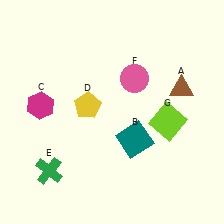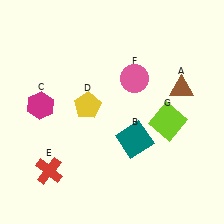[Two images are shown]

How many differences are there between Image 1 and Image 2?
There is 1 difference between the two images.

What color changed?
The cross (E) changed from green in Image 1 to red in Image 2.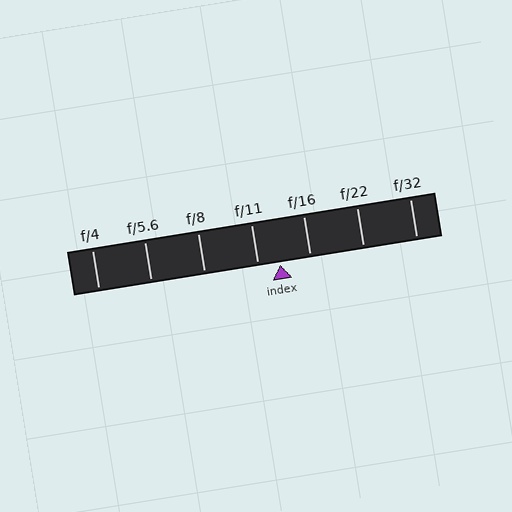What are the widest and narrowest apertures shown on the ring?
The widest aperture shown is f/4 and the narrowest is f/32.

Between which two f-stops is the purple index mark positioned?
The index mark is between f/11 and f/16.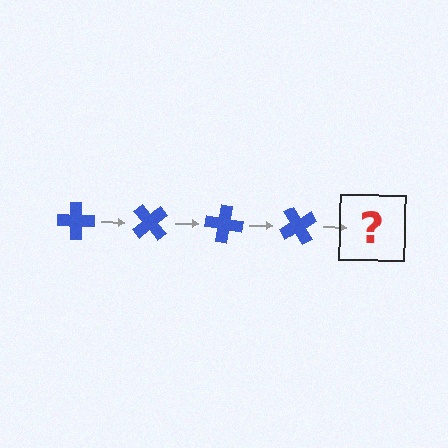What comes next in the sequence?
The next element should be a blue cross rotated 200 degrees.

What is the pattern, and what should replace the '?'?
The pattern is that the cross rotates 50 degrees each step. The '?' should be a blue cross rotated 200 degrees.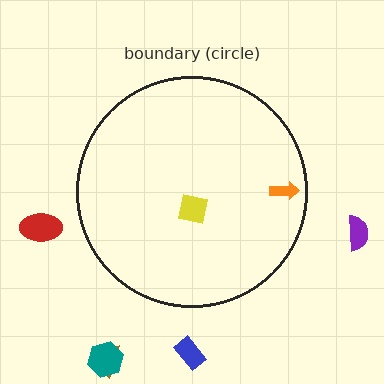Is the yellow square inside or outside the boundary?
Inside.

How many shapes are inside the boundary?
2 inside, 5 outside.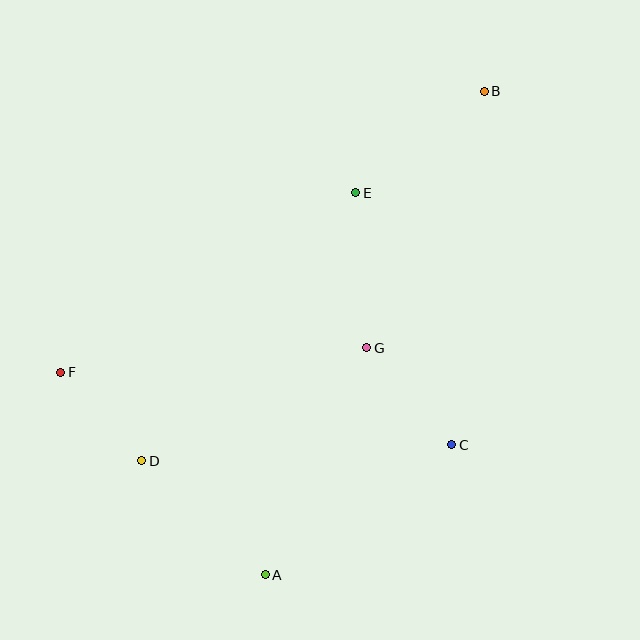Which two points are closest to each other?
Points D and F are closest to each other.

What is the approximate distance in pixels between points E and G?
The distance between E and G is approximately 156 pixels.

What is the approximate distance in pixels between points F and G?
The distance between F and G is approximately 307 pixels.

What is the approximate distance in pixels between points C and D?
The distance between C and D is approximately 310 pixels.